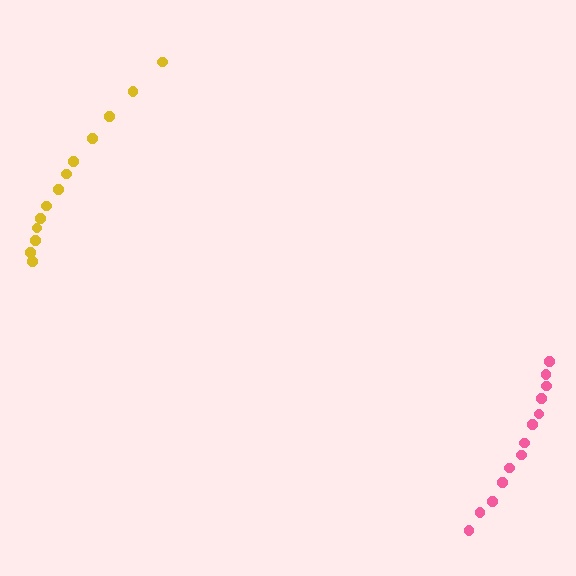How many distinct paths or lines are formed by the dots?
There are 2 distinct paths.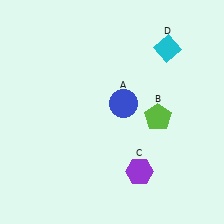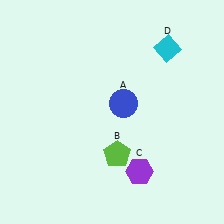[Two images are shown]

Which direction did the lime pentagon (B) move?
The lime pentagon (B) moved left.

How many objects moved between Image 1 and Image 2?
1 object moved between the two images.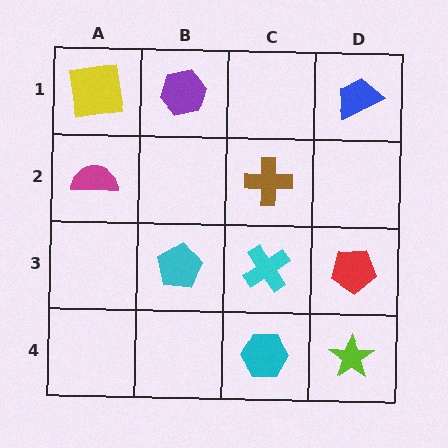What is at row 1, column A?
A yellow square.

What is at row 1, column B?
A purple hexagon.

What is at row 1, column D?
A blue trapezoid.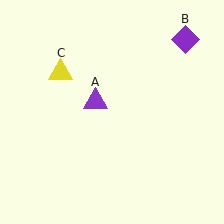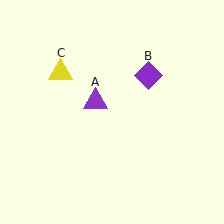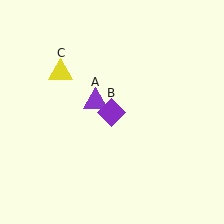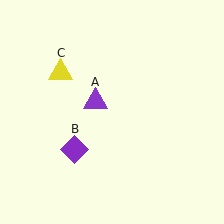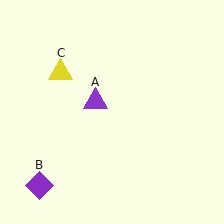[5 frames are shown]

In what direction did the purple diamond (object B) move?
The purple diamond (object B) moved down and to the left.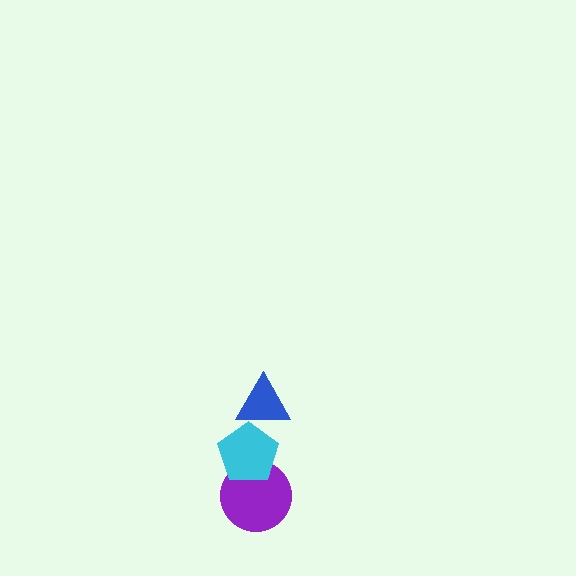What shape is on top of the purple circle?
The cyan pentagon is on top of the purple circle.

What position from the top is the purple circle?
The purple circle is 3rd from the top.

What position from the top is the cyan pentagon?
The cyan pentagon is 2nd from the top.